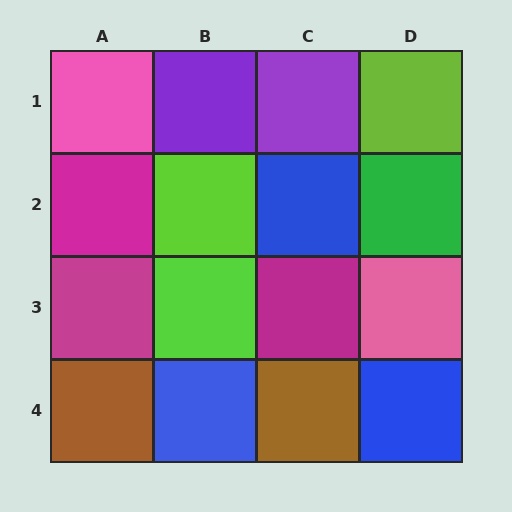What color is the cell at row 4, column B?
Blue.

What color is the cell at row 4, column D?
Blue.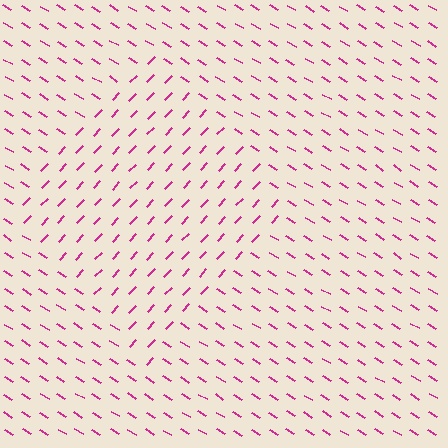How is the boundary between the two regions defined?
The boundary is defined purely by a change in line orientation (approximately 78 degrees difference). All lines are the same color and thickness.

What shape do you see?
I see a diamond.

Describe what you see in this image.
The image is filled with small magenta line segments. A diamond region in the image has lines oriented differently from the surrounding lines, creating a visible texture boundary.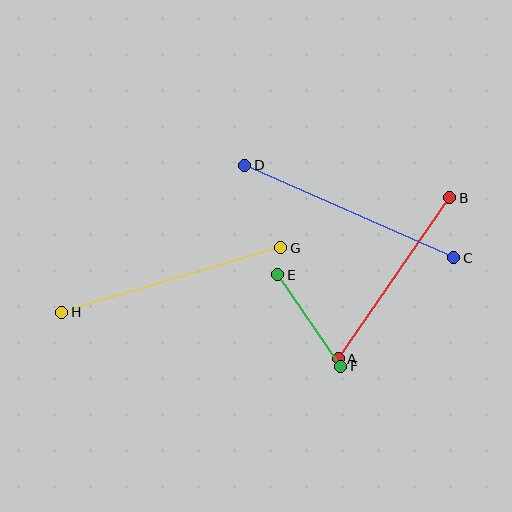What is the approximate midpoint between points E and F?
The midpoint is at approximately (309, 320) pixels.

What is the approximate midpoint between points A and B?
The midpoint is at approximately (394, 278) pixels.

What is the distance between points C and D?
The distance is approximately 229 pixels.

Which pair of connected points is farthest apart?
Points C and D are farthest apart.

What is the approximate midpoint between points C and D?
The midpoint is at approximately (349, 212) pixels.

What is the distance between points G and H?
The distance is approximately 228 pixels.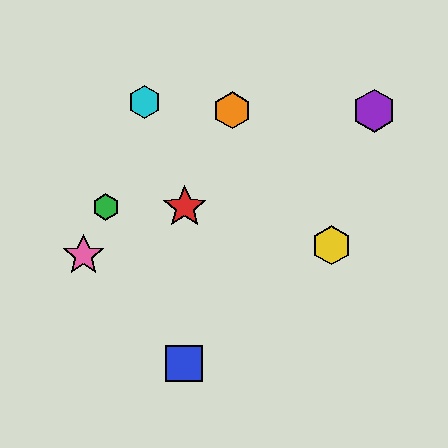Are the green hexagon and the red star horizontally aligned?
Yes, both are at y≈207.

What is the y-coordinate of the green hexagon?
The green hexagon is at y≈207.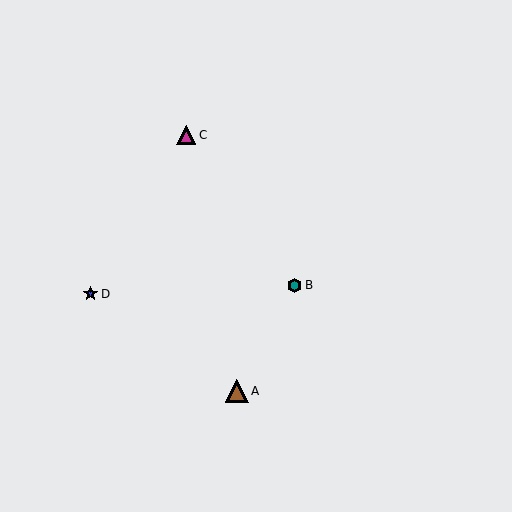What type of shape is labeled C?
Shape C is a magenta triangle.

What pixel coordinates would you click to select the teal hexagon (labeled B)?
Click at (294, 285) to select the teal hexagon B.